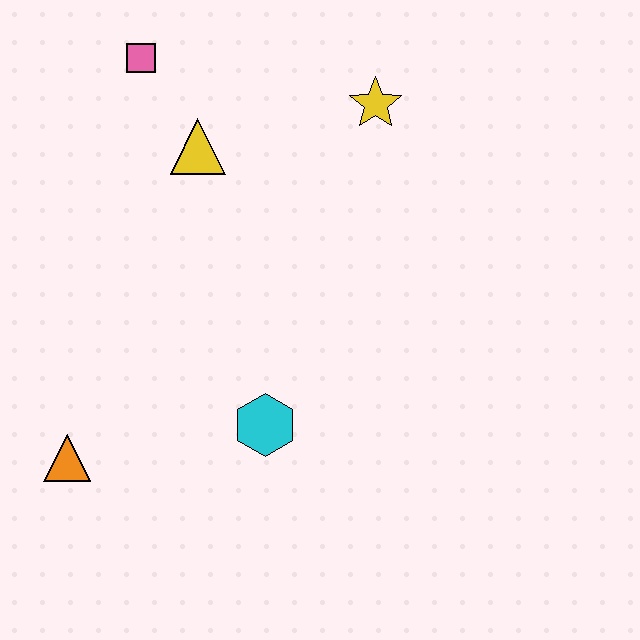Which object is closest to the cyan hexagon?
The orange triangle is closest to the cyan hexagon.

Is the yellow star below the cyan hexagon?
No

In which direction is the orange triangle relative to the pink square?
The orange triangle is below the pink square.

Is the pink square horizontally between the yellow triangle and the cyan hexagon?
No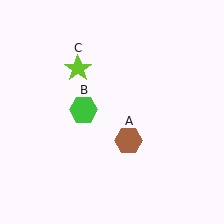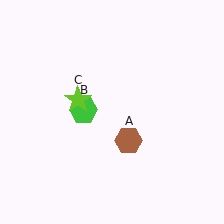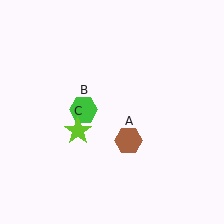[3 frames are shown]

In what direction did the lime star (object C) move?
The lime star (object C) moved down.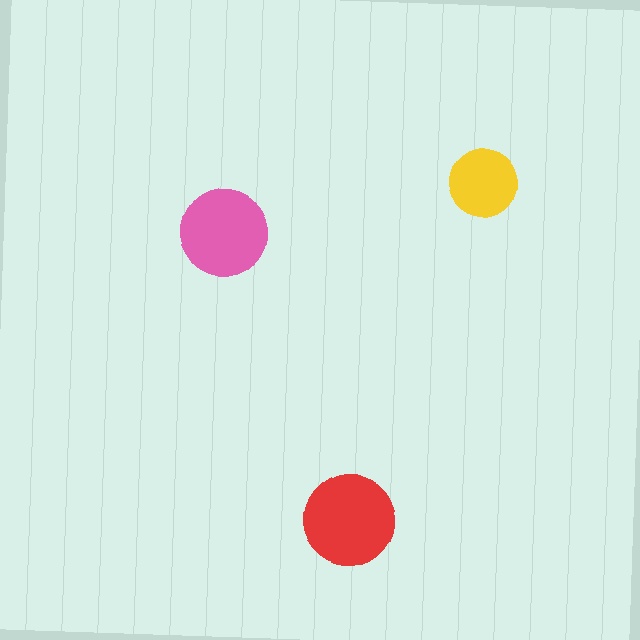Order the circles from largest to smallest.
the red one, the pink one, the yellow one.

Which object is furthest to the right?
The yellow circle is rightmost.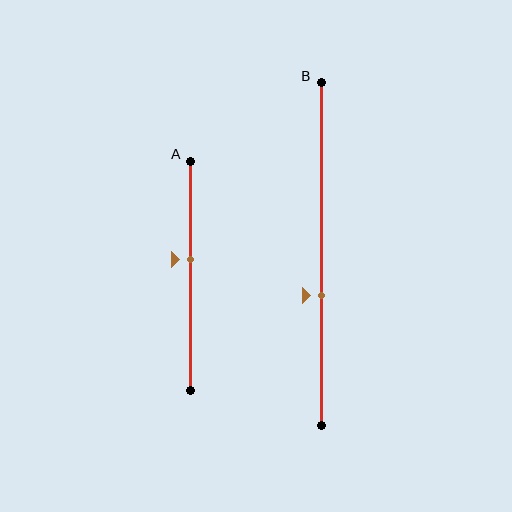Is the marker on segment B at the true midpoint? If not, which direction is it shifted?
No, the marker on segment B is shifted downward by about 12% of the segment length.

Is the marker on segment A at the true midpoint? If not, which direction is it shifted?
No, the marker on segment A is shifted upward by about 7% of the segment length.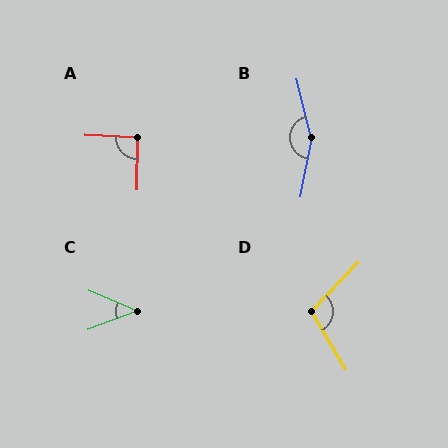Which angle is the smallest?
C, at approximately 43 degrees.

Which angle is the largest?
B, at approximately 155 degrees.